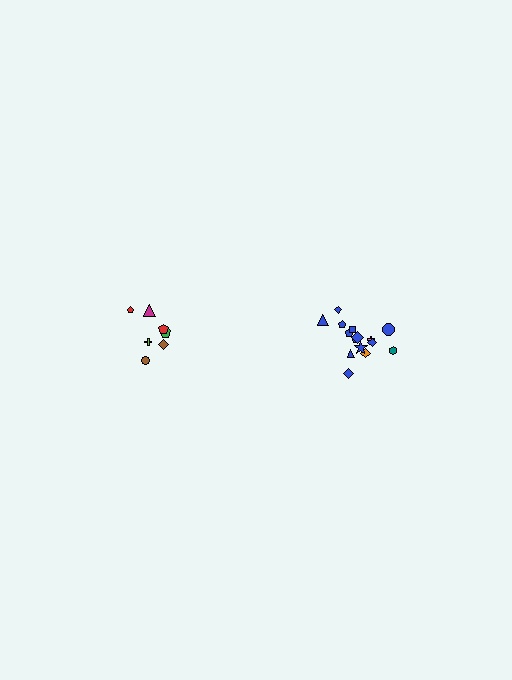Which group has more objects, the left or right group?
The right group.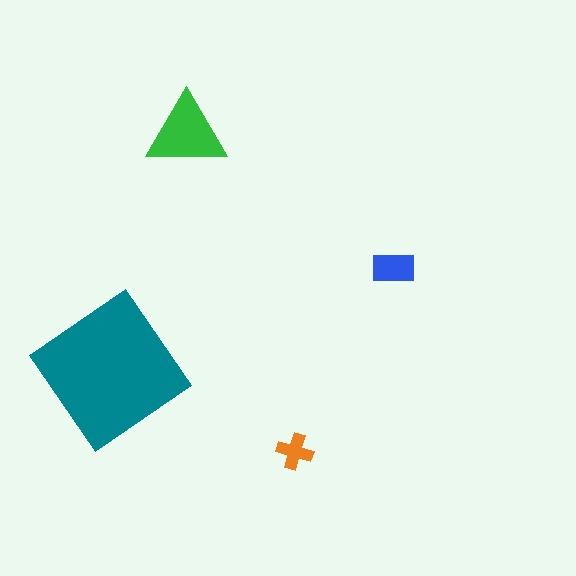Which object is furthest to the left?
The teal diamond is leftmost.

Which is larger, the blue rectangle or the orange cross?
The blue rectangle.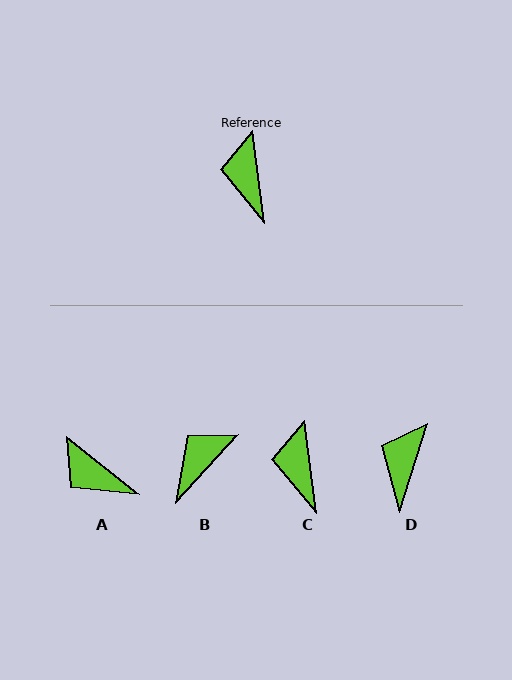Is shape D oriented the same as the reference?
No, it is off by about 25 degrees.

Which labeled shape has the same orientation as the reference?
C.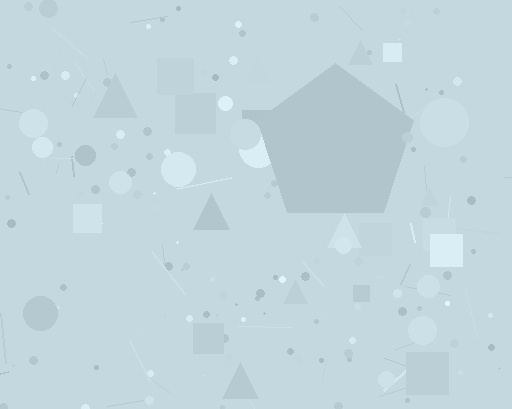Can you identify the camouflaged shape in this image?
The camouflaged shape is a pentagon.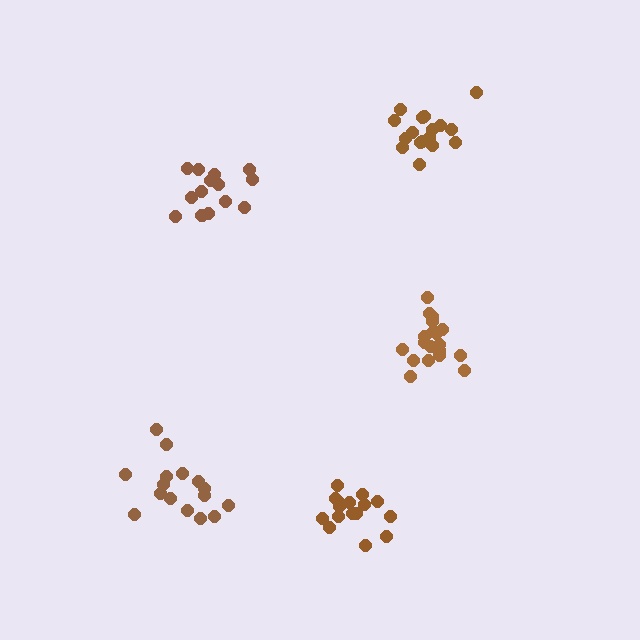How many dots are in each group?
Group 1: 17 dots, Group 2: 16 dots, Group 3: 16 dots, Group 4: 19 dots, Group 5: 15 dots (83 total).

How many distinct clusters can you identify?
There are 5 distinct clusters.